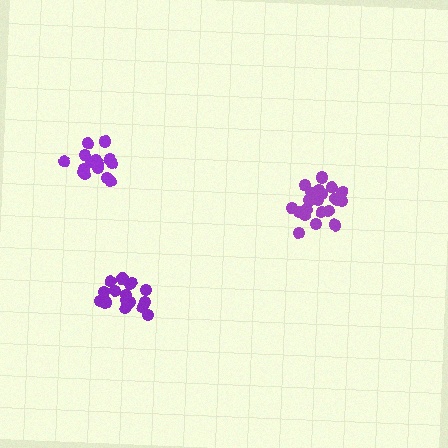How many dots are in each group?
Group 1: 20 dots, Group 2: 19 dots, Group 3: 17 dots (56 total).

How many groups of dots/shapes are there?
There are 3 groups.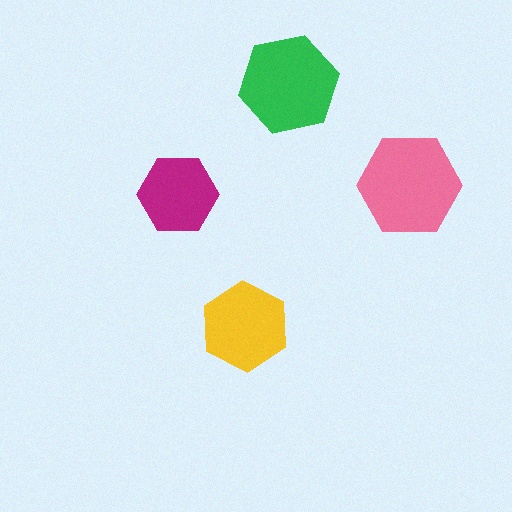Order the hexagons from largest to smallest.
the pink one, the green one, the yellow one, the magenta one.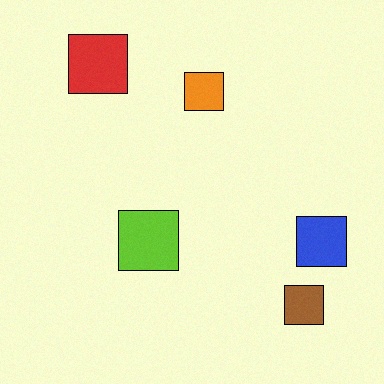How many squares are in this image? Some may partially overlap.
There are 5 squares.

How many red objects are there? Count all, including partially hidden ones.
There is 1 red object.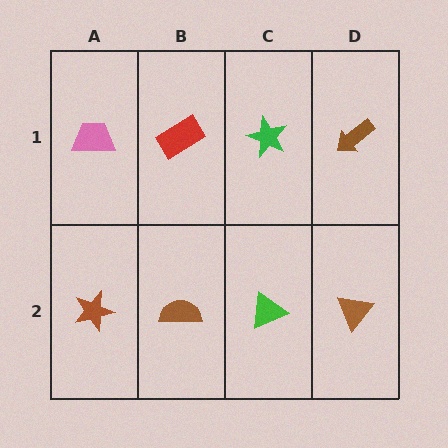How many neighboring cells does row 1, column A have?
2.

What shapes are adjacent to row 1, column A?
A brown star (row 2, column A), a red rectangle (row 1, column B).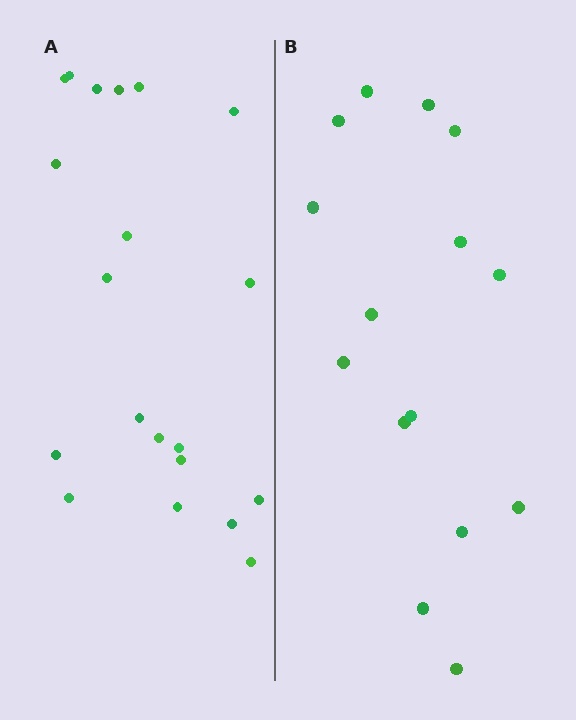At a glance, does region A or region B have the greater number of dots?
Region A (the left region) has more dots.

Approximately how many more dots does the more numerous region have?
Region A has about 5 more dots than region B.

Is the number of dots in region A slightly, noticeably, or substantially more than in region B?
Region A has noticeably more, but not dramatically so. The ratio is roughly 1.3 to 1.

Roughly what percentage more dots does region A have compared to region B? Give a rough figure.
About 35% more.